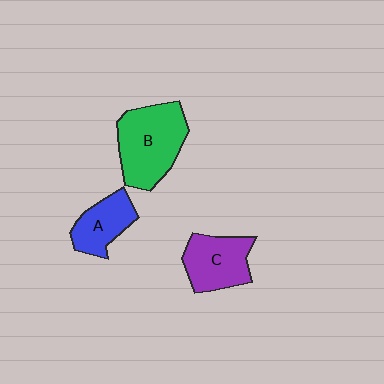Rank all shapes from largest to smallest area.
From largest to smallest: B (green), C (purple), A (blue).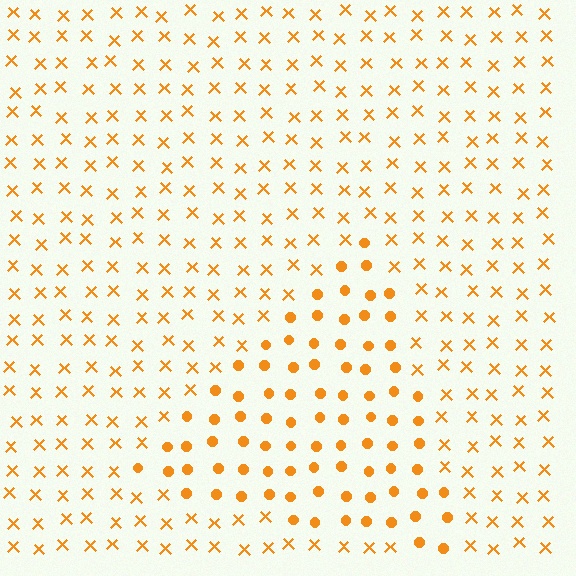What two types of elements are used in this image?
The image uses circles inside the triangle region and X marks outside it.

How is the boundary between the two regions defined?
The boundary is defined by a change in element shape: circles inside vs. X marks outside. All elements share the same color and spacing.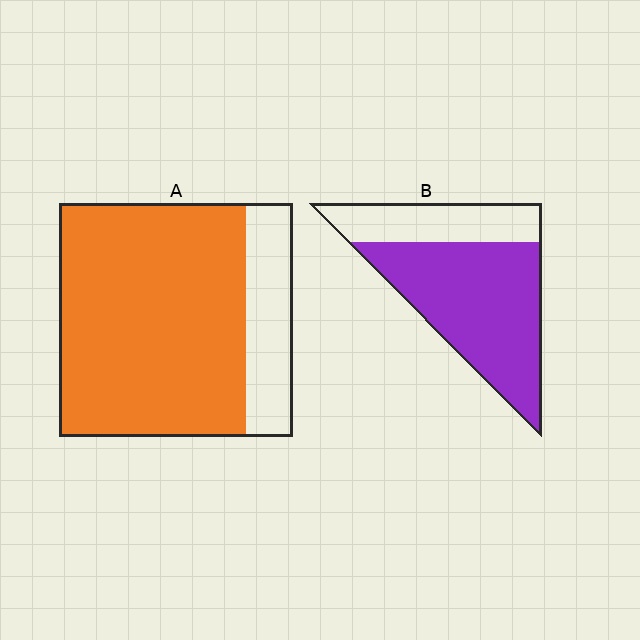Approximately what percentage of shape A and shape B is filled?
A is approximately 80% and B is approximately 70%.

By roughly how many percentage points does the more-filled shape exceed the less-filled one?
By roughly 10 percentage points (A over B).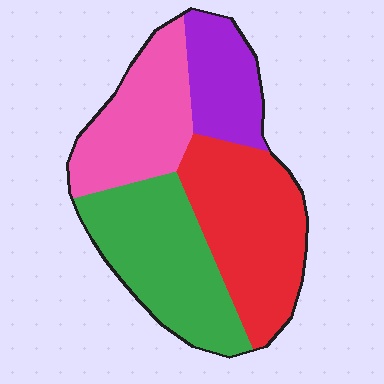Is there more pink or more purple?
Pink.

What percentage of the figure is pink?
Pink takes up about one quarter (1/4) of the figure.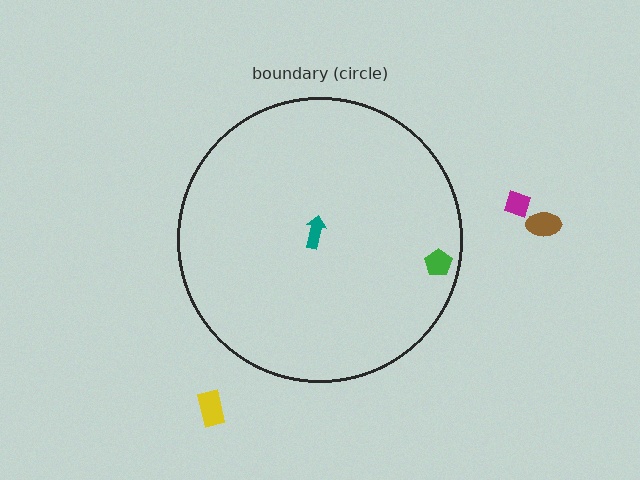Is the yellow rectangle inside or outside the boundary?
Outside.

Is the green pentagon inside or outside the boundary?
Inside.